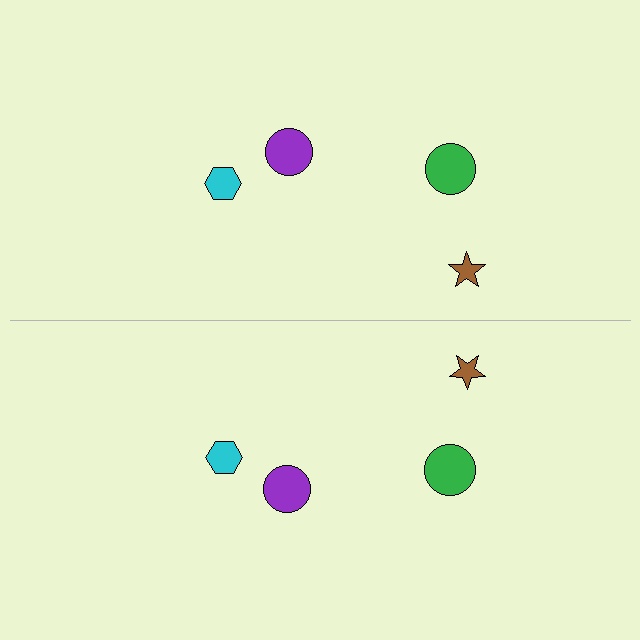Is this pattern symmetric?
Yes, this pattern has bilateral (reflection) symmetry.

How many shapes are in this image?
There are 8 shapes in this image.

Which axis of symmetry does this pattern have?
The pattern has a horizontal axis of symmetry running through the center of the image.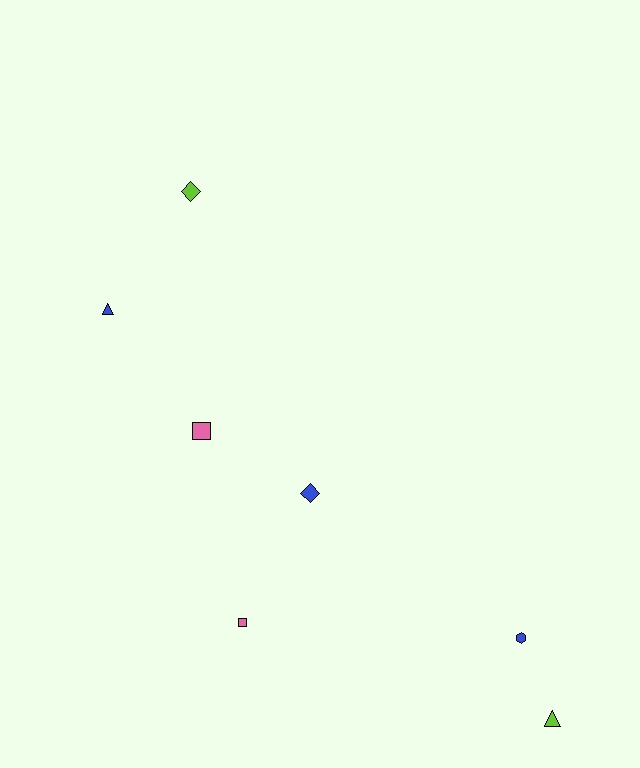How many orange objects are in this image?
There are no orange objects.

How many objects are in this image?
There are 7 objects.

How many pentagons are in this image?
There are no pentagons.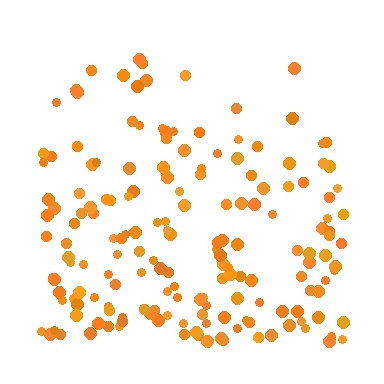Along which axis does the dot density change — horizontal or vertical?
Vertical.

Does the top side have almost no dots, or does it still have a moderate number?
Still a moderate number, just noticeably fewer than the bottom.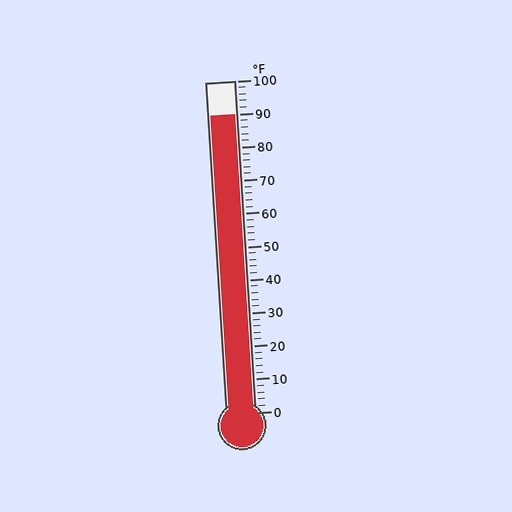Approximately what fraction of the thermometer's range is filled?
The thermometer is filled to approximately 90% of its range.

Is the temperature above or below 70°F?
The temperature is above 70°F.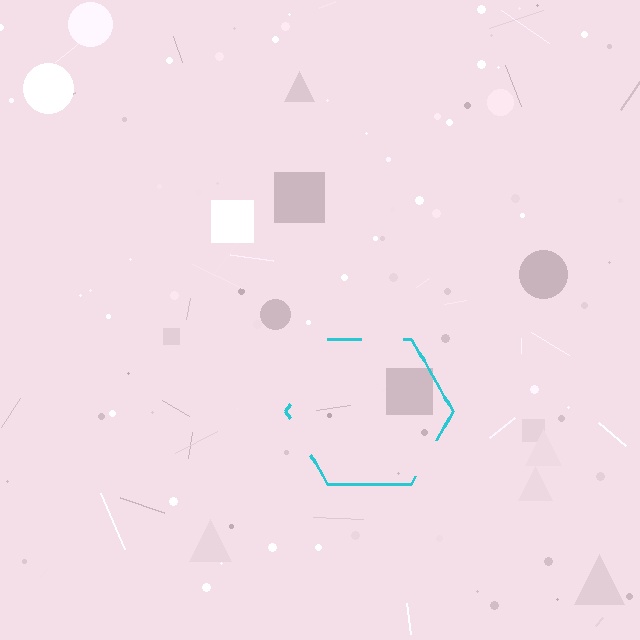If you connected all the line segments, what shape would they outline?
They would outline a hexagon.